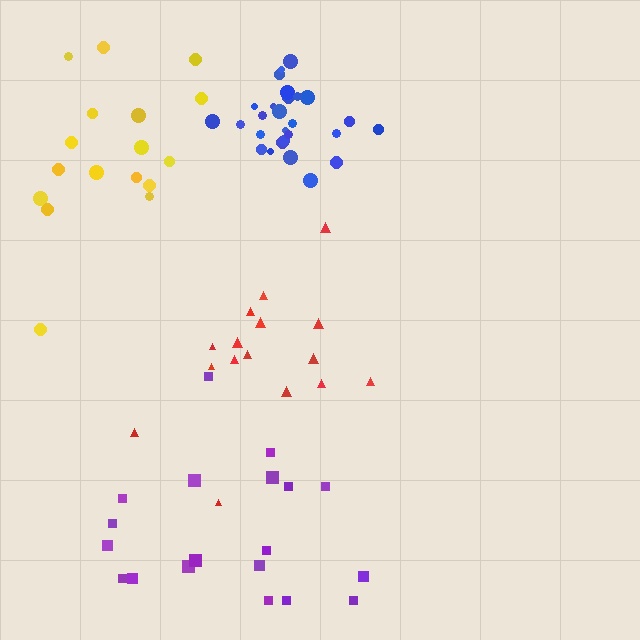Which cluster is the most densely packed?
Blue.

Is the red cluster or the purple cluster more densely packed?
Red.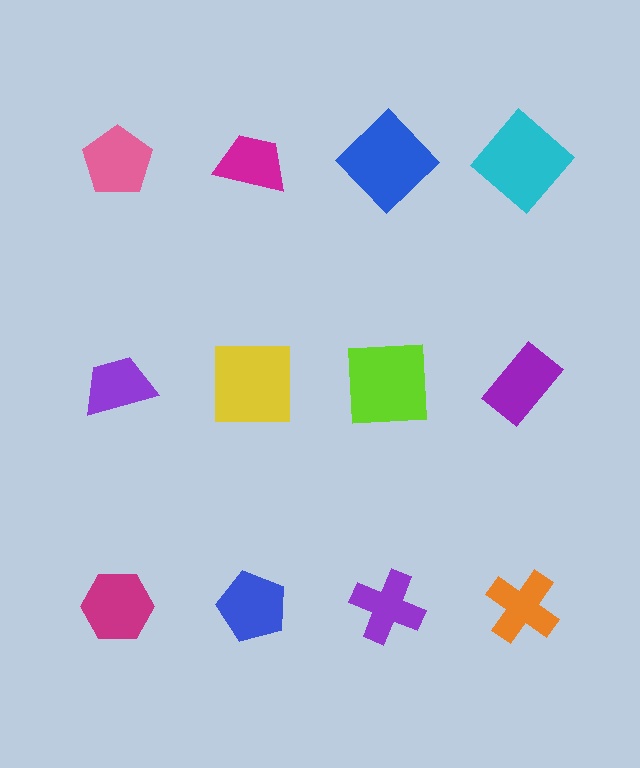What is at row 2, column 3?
A lime square.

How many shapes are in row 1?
4 shapes.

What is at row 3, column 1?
A magenta hexagon.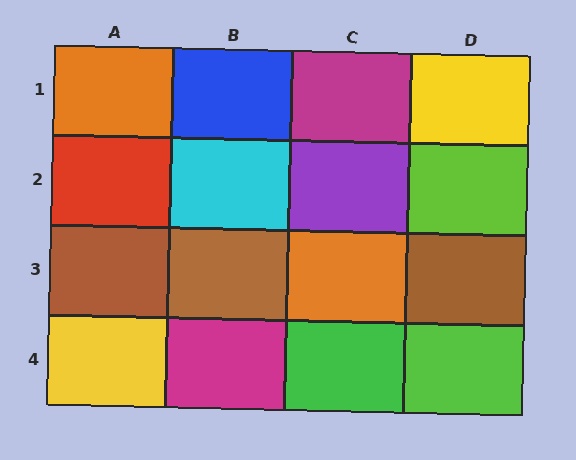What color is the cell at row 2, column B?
Cyan.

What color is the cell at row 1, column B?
Blue.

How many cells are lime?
2 cells are lime.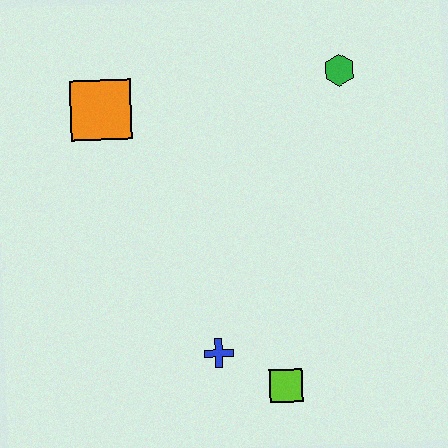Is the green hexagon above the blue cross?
Yes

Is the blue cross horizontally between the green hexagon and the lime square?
No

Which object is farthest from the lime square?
The orange square is farthest from the lime square.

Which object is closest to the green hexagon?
The orange square is closest to the green hexagon.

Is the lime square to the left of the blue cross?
No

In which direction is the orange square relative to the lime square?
The orange square is above the lime square.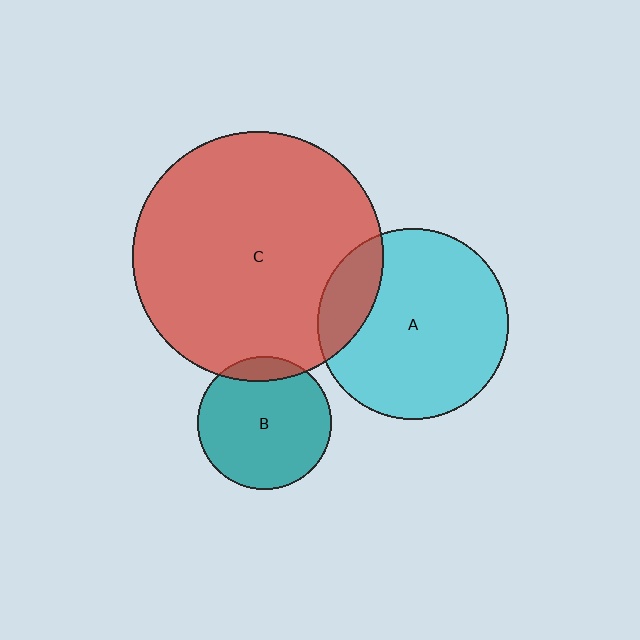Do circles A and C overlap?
Yes.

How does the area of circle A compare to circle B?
Approximately 2.1 times.